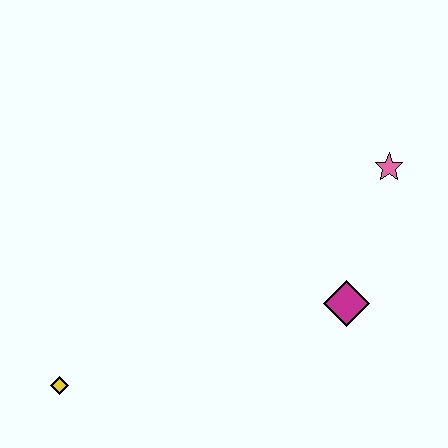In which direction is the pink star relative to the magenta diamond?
The pink star is above the magenta diamond.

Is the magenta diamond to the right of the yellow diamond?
Yes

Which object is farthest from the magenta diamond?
The yellow diamond is farthest from the magenta diamond.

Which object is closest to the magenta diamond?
The pink star is closest to the magenta diamond.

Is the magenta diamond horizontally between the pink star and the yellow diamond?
Yes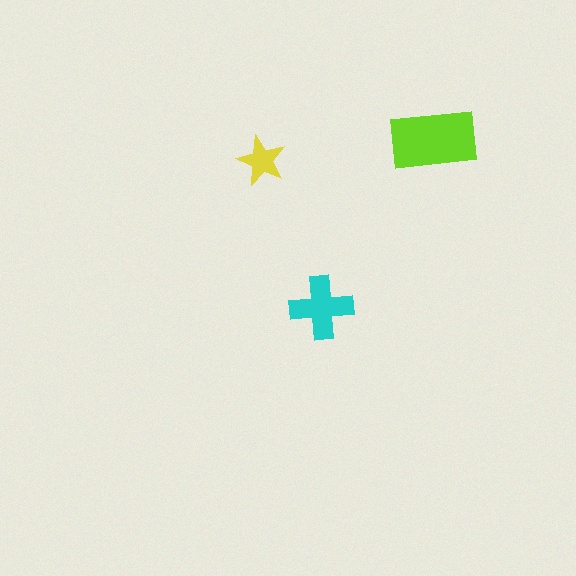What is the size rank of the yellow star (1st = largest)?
3rd.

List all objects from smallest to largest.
The yellow star, the cyan cross, the lime rectangle.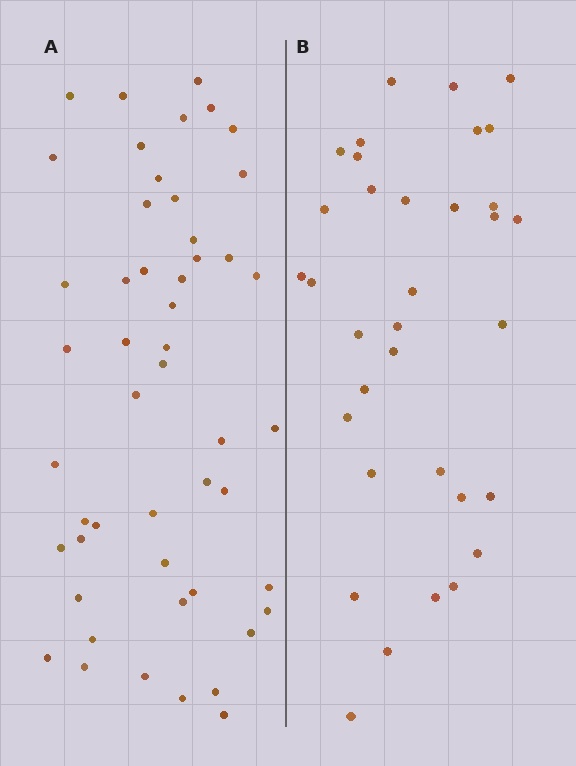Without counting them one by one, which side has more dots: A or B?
Region A (the left region) has more dots.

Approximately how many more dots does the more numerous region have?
Region A has approximately 15 more dots than region B.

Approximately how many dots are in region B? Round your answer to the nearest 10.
About 30 dots. (The exact count is 34, which rounds to 30.)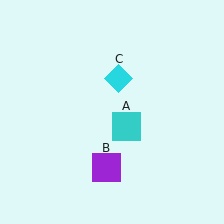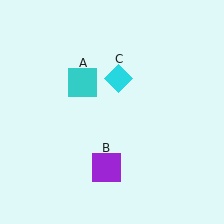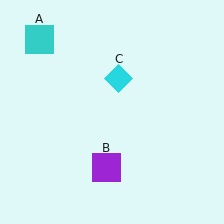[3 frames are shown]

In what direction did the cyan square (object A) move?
The cyan square (object A) moved up and to the left.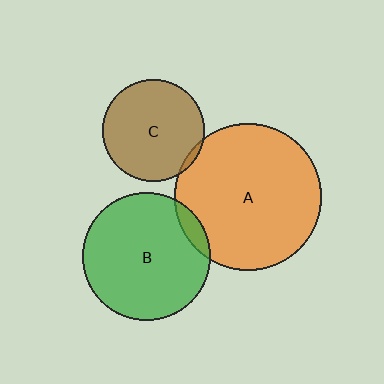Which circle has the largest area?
Circle A (orange).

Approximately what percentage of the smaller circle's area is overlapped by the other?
Approximately 5%.